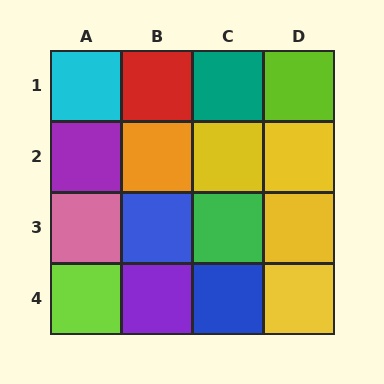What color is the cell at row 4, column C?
Blue.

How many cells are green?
1 cell is green.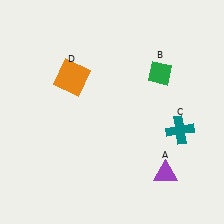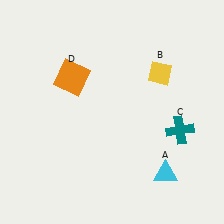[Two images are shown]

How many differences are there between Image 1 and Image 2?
There are 2 differences between the two images.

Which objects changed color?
A changed from purple to cyan. B changed from green to yellow.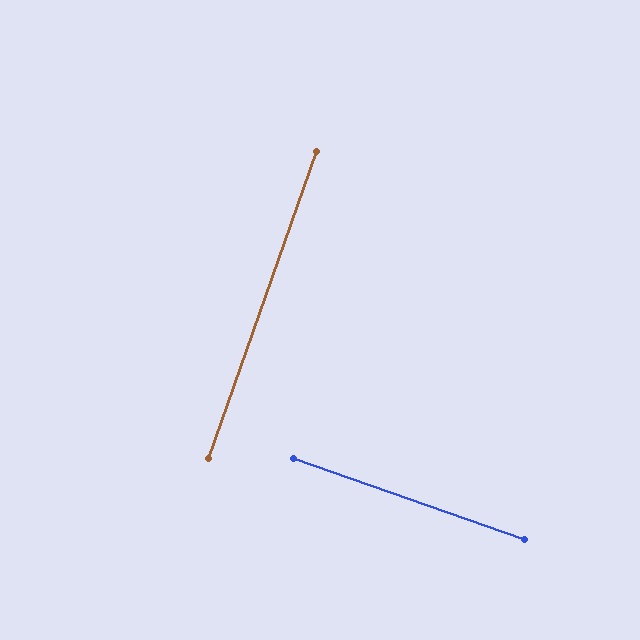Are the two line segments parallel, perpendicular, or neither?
Perpendicular — they meet at approximately 90°.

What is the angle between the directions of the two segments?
Approximately 90 degrees.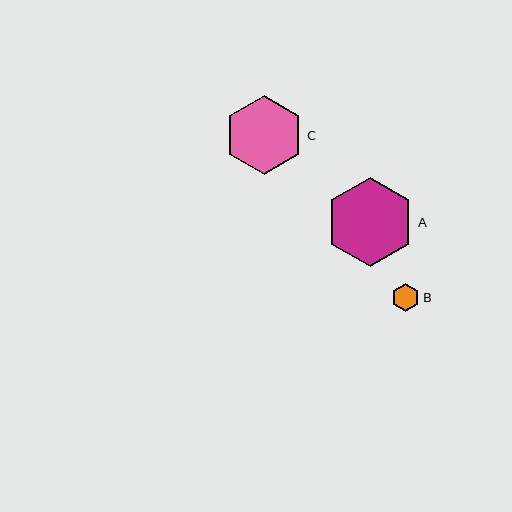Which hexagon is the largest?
Hexagon A is the largest with a size of approximately 90 pixels.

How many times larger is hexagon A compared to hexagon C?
Hexagon A is approximately 1.1 times the size of hexagon C.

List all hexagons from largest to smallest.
From largest to smallest: A, C, B.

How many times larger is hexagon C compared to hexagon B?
Hexagon C is approximately 2.9 times the size of hexagon B.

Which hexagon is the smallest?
Hexagon B is the smallest with a size of approximately 28 pixels.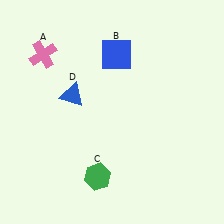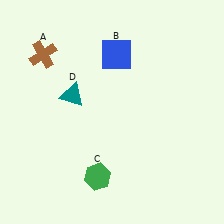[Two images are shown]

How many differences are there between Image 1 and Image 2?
There are 2 differences between the two images.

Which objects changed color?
A changed from pink to brown. D changed from blue to teal.